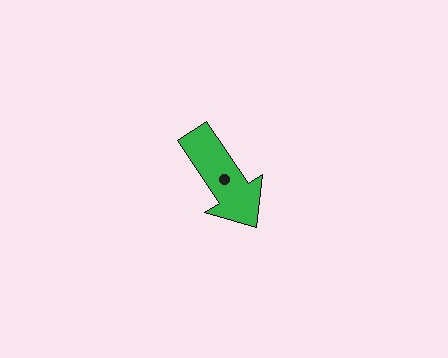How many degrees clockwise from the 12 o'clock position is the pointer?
Approximately 146 degrees.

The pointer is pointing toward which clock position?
Roughly 5 o'clock.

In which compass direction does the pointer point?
Southeast.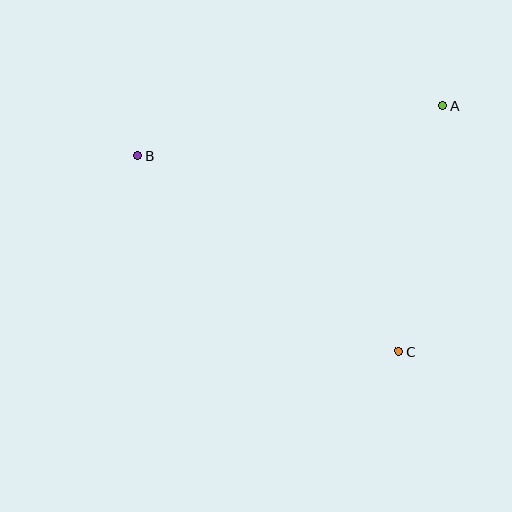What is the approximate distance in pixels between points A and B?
The distance between A and B is approximately 308 pixels.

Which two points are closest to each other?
Points A and C are closest to each other.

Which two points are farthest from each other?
Points B and C are farthest from each other.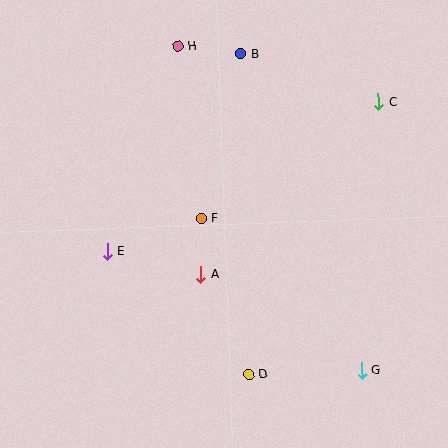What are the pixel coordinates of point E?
Point E is at (107, 251).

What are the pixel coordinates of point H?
Point H is at (178, 46).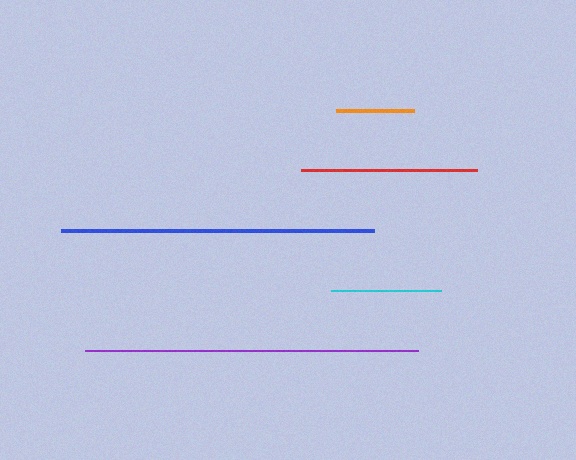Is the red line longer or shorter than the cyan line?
The red line is longer than the cyan line.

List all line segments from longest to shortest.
From longest to shortest: purple, blue, red, cyan, orange.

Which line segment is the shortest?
The orange line is the shortest at approximately 78 pixels.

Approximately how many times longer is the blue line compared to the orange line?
The blue line is approximately 4.0 times the length of the orange line.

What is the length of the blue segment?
The blue segment is approximately 313 pixels long.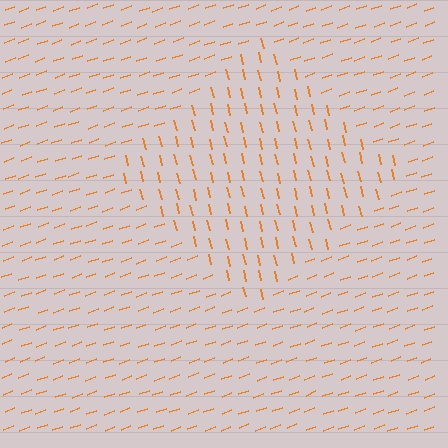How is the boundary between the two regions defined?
The boundary is defined purely by a change in line orientation (approximately 84 degrees difference). All lines are the same color and thickness.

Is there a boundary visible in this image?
Yes, there is a texture boundary formed by a change in line orientation.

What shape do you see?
I see a diamond.